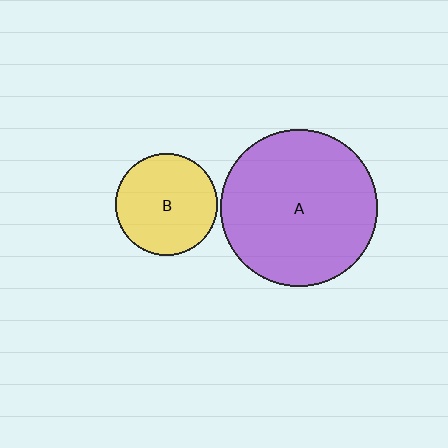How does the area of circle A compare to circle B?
Approximately 2.4 times.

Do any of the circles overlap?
No, none of the circles overlap.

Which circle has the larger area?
Circle A (purple).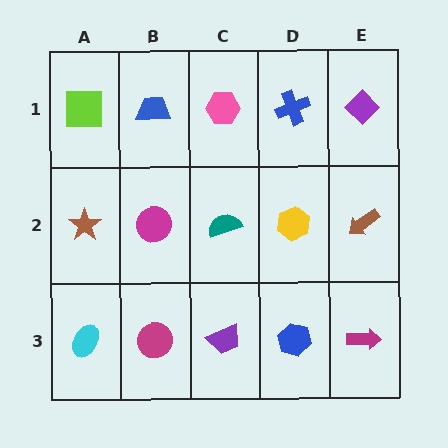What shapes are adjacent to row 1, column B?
A magenta circle (row 2, column B), a lime square (row 1, column A), a pink hexagon (row 1, column C).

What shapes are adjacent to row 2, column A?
A lime square (row 1, column A), a cyan ellipse (row 3, column A), a magenta circle (row 2, column B).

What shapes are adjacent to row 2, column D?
A blue cross (row 1, column D), a blue hexagon (row 3, column D), a teal semicircle (row 2, column C), a brown arrow (row 2, column E).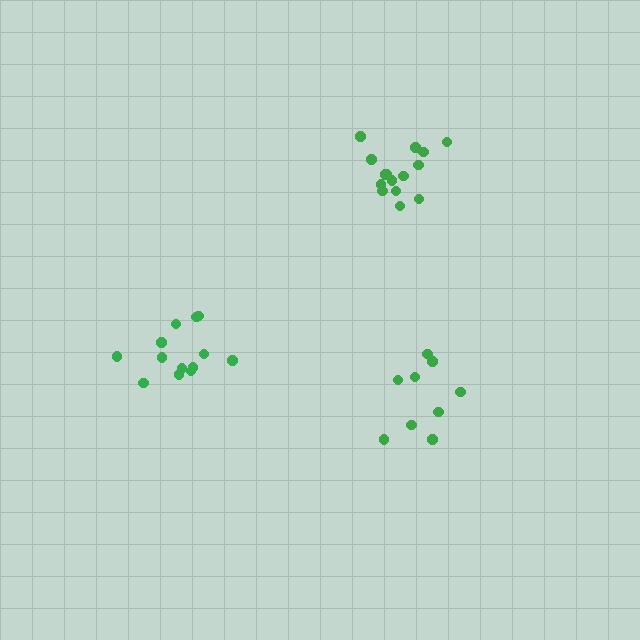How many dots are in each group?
Group 1: 13 dots, Group 2: 9 dots, Group 3: 15 dots (37 total).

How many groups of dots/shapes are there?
There are 3 groups.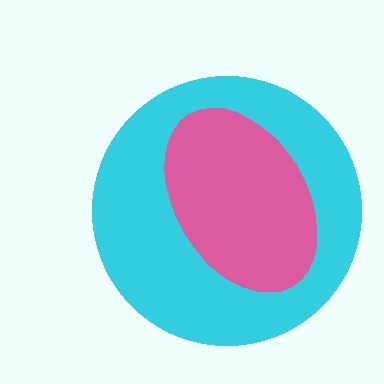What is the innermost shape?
The pink ellipse.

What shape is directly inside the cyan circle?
The pink ellipse.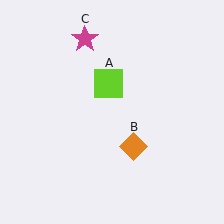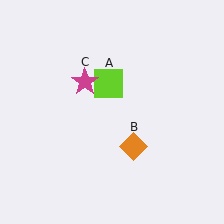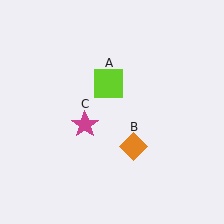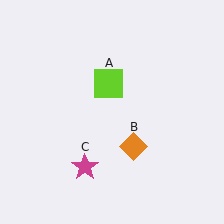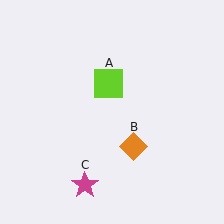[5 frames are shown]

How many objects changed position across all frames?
1 object changed position: magenta star (object C).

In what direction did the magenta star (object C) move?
The magenta star (object C) moved down.